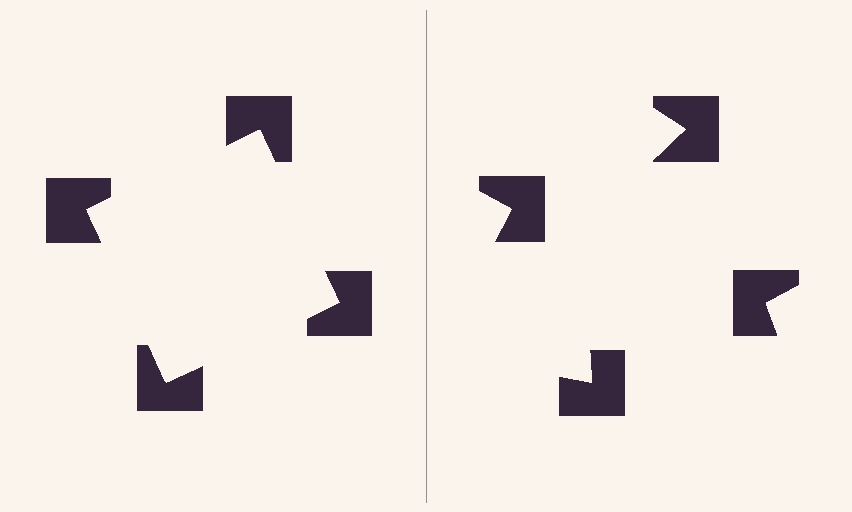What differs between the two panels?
The notched squares are positioned identically on both sides; only the wedge orientations differ. On the left they align to a square; on the right they are misaligned.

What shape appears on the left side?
An illusory square.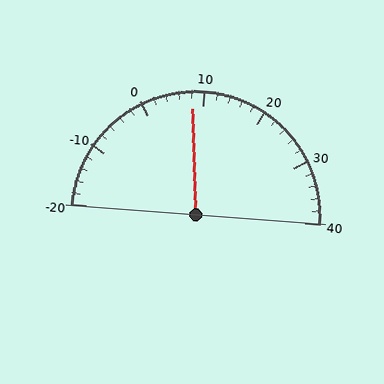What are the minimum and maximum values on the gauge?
The gauge ranges from -20 to 40.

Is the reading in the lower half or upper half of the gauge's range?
The reading is in the lower half of the range (-20 to 40).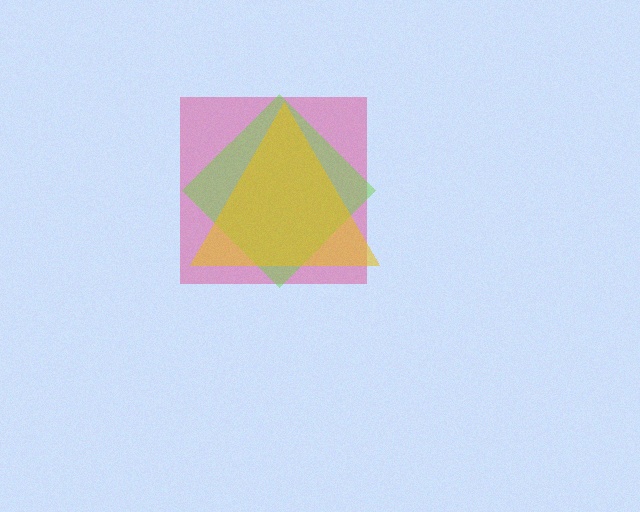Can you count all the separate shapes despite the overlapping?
Yes, there are 3 separate shapes.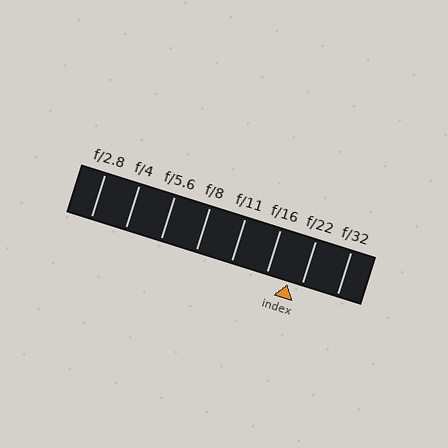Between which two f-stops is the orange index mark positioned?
The index mark is between f/16 and f/22.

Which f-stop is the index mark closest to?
The index mark is closest to f/22.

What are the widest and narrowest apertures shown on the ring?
The widest aperture shown is f/2.8 and the narrowest is f/32.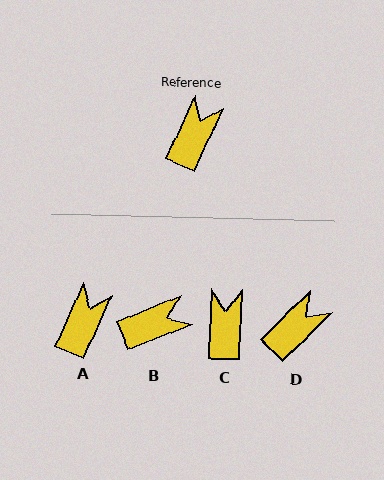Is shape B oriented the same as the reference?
No, it is off by about 43 degrees.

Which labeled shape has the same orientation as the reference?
A.